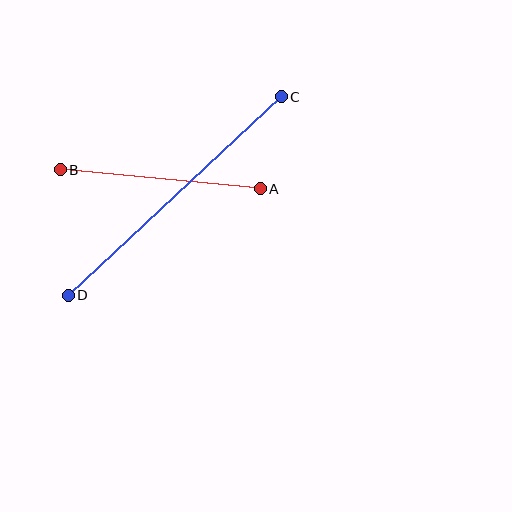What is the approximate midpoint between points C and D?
The midpoint is at approximately (175, 196) pixels.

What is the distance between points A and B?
The distance is approximately 201 pixels.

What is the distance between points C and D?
The distance is approximately 291 pixels.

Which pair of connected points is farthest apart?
Points C and D are farthest apart.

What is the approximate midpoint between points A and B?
The midpoint is at approximately (160, 179) pixels.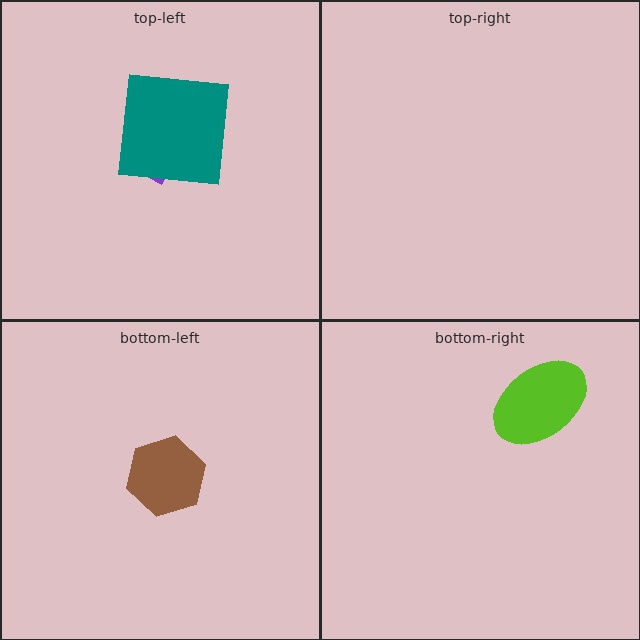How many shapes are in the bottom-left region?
1.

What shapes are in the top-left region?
The purple arrow, the teal square.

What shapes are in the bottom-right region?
The lime ellipse.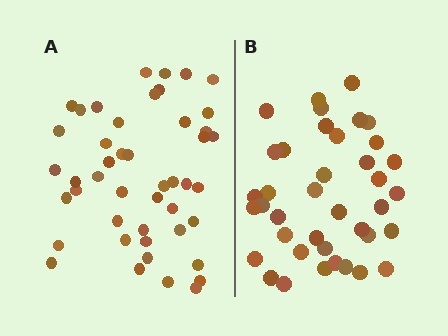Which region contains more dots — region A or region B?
Region A (the left region) has more dots.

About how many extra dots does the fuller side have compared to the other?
Region A has roughly 8 or so more dots than region B.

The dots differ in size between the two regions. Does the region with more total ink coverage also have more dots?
No. Region B has more total ink coverage because its dots are larger, but region A actually contains more individual dots. Total area can be misleading — the number of items is what matters here.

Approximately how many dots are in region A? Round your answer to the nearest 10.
About 50 dots. (The exact count is 46, which rounds to 50.)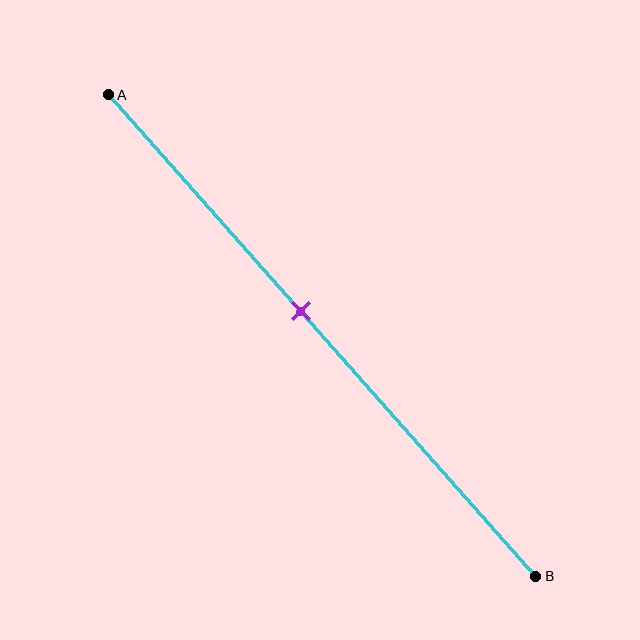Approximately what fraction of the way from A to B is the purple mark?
The purple mark is approximately 45% of the way from A to B.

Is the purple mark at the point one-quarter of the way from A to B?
No, the mark is at about 45% from A, not at the 25% one-quarter point.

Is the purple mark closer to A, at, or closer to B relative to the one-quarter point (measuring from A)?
The purple mark is closer to point B than the one-quarter point of segment AB.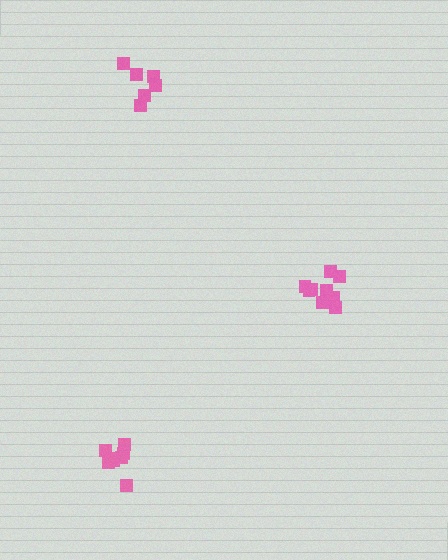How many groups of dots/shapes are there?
There are 3 groups.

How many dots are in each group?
Group 1: 9 dots, Group 2: 8 dots, Group 3: 6 dots (23 total).